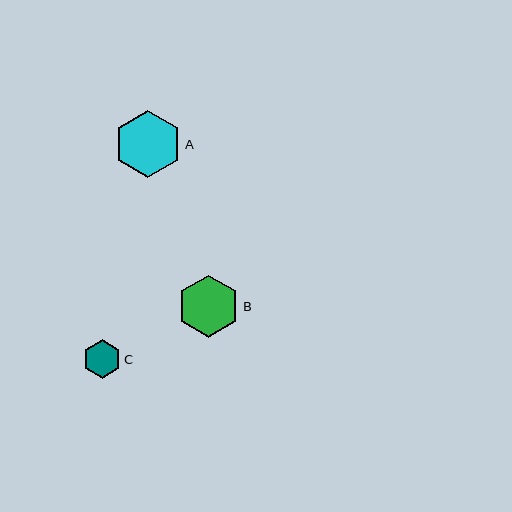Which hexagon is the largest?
Hexagon A is the largest with a size of approximately 67 pixels.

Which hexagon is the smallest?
Hexagon C is the smallest with a size of approximately 38 pixels.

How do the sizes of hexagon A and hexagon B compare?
Hexagon A and hexagon B are approximately the same size.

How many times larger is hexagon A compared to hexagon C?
Hexagon A is approximately 1.8 times the size of hexagon C.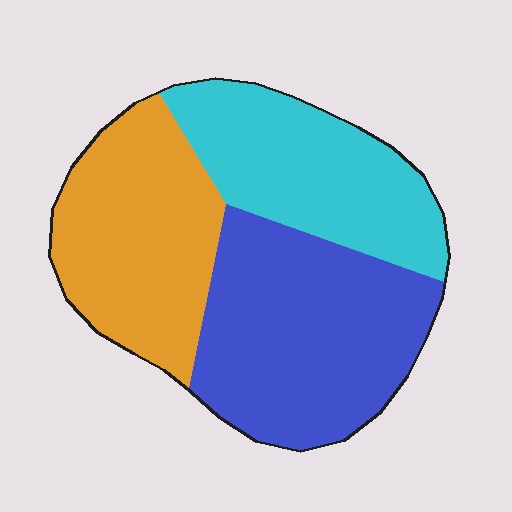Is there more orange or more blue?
Blue.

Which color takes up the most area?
Blue, at roughly 40%.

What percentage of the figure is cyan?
Cyan covers roughly 30% of the figure.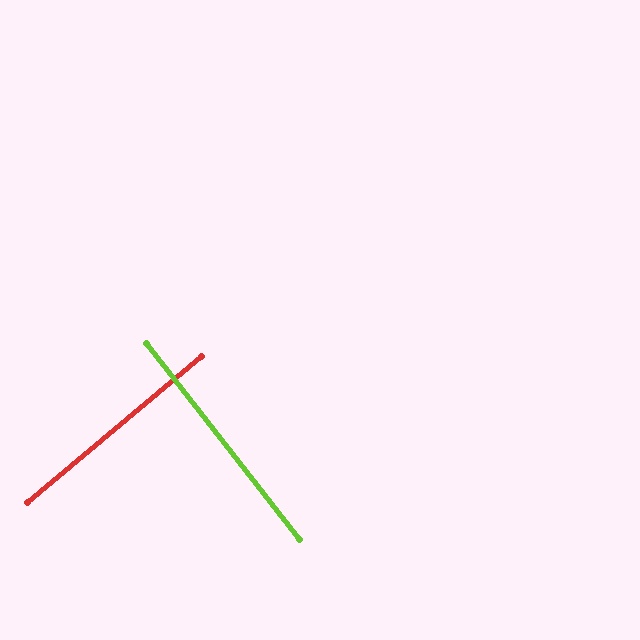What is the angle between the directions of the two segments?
Approximately 88 degrees.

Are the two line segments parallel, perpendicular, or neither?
Perpendicular — they meet at approximately 88°.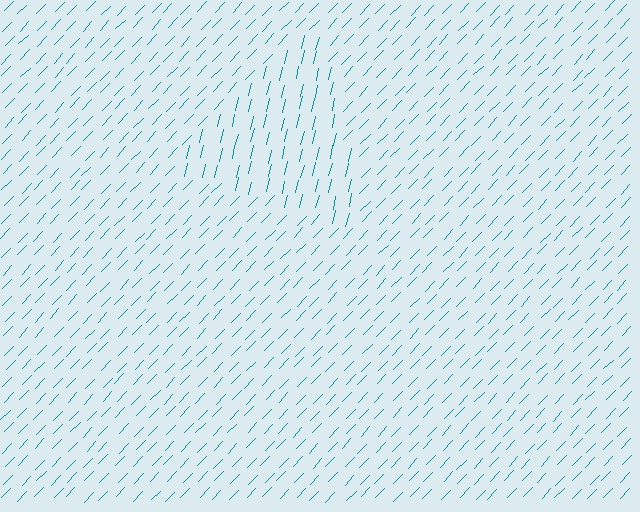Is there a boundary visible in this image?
Yes, there is a texture boundary formed by a change in line orientation.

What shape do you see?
I see a triangle.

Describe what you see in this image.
The image is filled with small teal line segments. A triangle region in the image has lines oriented differently from the surrounding lines, creating a visible texture boundary.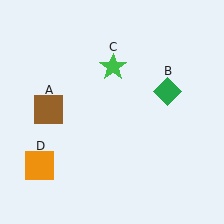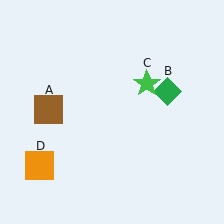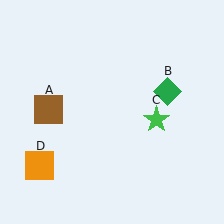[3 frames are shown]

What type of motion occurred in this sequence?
The green star (object C) rotated clockwise around the center of the scene.